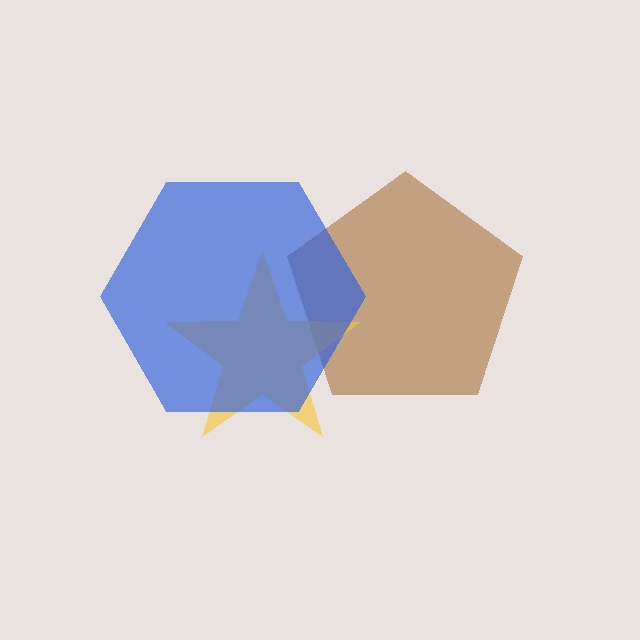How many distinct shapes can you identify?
There are 3 distinct shapes: a brown pentagon, a yellow star, a blue hexagon.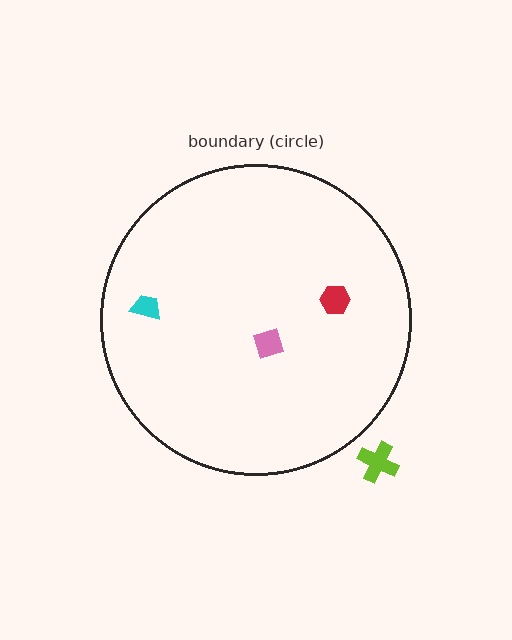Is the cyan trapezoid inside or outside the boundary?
Inside.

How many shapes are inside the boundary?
3 inside, 1 outside.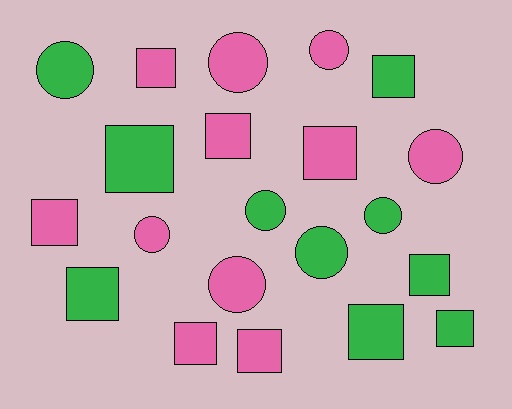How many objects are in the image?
There are 21 objects.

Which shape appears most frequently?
Square, with 12 objects.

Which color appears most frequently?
Pink, with 11 objects.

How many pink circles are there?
There are 5 pink circles.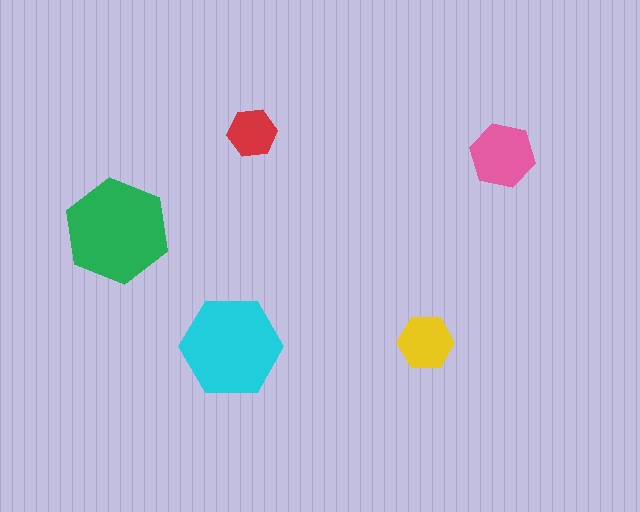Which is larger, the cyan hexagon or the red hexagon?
The cyan one.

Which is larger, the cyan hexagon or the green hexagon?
The green one.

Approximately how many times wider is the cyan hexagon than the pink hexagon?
About 1.5 times wider.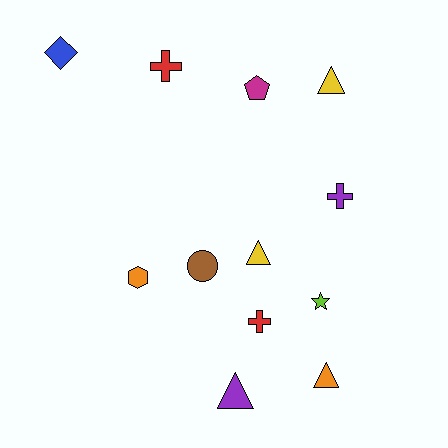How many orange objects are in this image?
There are 2 orange objects.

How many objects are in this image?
There are 12 objects.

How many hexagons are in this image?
There is 1 hexagon.